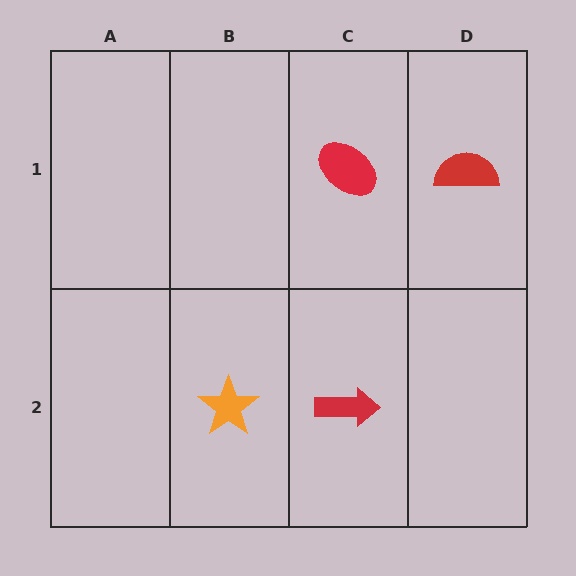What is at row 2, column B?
An orange star.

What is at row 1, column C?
A red ellipse.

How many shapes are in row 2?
2 shapes.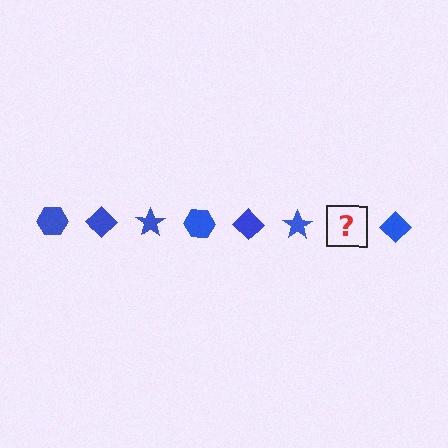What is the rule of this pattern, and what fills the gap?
The rule is that the pattern cycles through hexagon, diamond, star shapes in blue. The gap should be filled with a blue hexagon.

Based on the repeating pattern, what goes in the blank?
The blank should be a blue hexagon.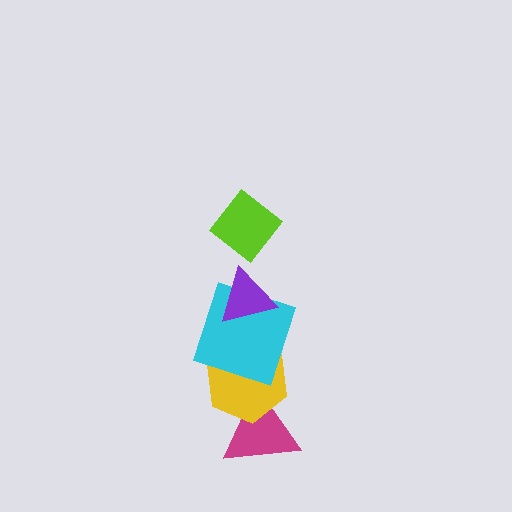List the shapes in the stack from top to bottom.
From top to bottom: the lime diamond, the purple triangle, the cyan square, the yellow hexagon, the magenta triangle.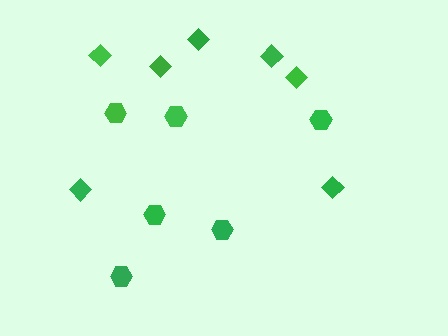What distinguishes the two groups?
There are 2 groups: one group of hexagons (6) and one group of diamonds (7).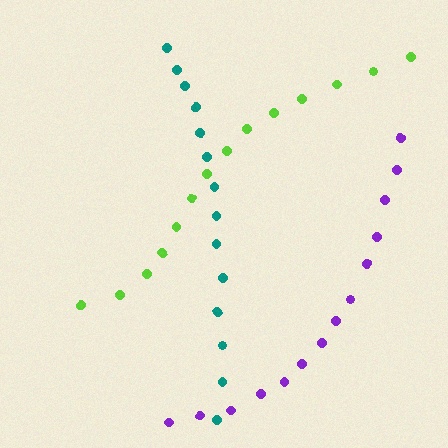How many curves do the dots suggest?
There are 3 distinct paths.